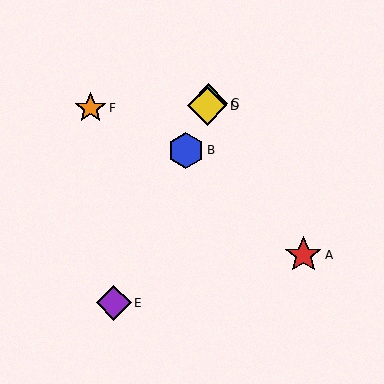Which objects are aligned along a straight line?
Objects B, C, D, E are aligned along a straight line.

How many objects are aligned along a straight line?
4 objects (B, C, D, E) are aligned along a straight line.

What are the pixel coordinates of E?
Object E is at (114, 303).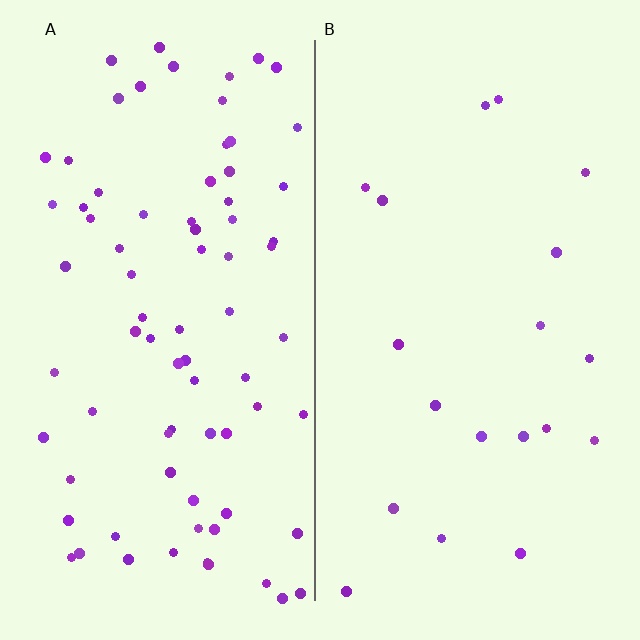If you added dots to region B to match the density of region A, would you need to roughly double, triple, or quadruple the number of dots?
Approximately quadruple.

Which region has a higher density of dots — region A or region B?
A (the left).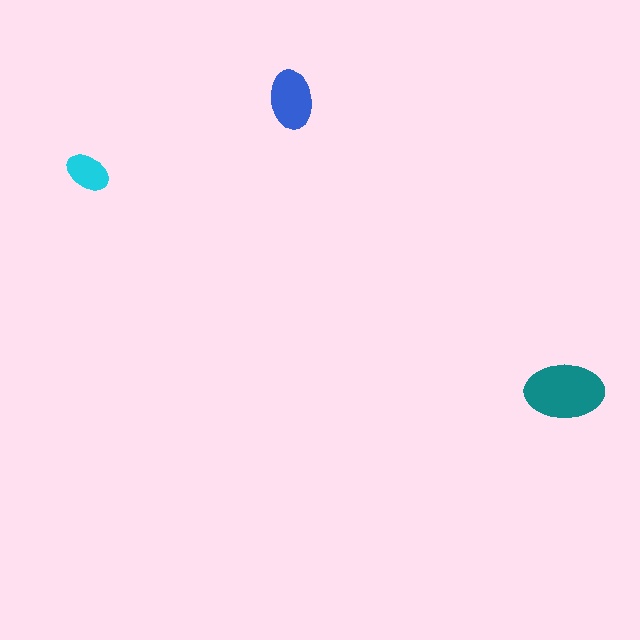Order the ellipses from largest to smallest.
the teal one, the blue one, the cyan one.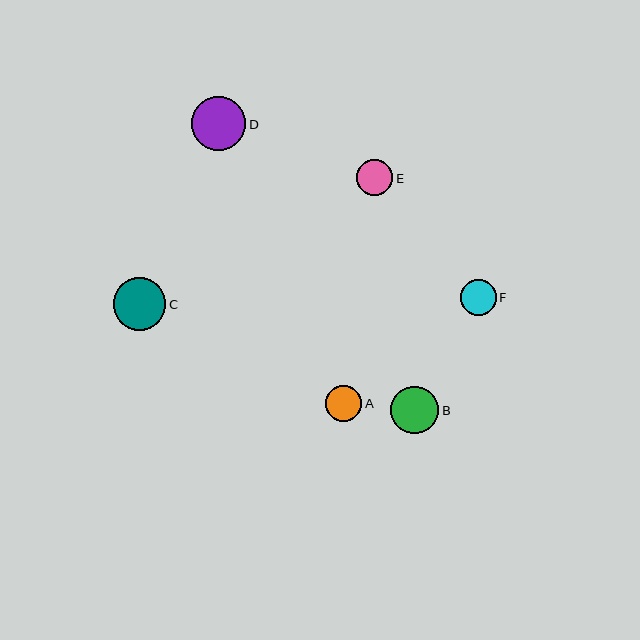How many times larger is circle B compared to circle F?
Circle B is approximately 1.3 times the size of circle F.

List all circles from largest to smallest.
From largest to smallest: D, C, B, E, A, F.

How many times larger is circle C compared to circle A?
Circle C is approximately 1.5 times the size of circle A.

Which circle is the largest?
Circle D is the largest with a size of approximately 54 pixels.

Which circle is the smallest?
Circle F is the smallest with a size of approximately 36 pixels.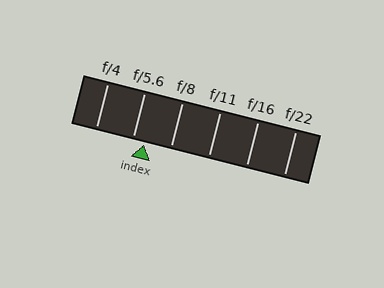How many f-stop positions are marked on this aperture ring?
There are 6 f-stop positions marked.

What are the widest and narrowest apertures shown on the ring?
The widest aperture shown is f/4 and the narrowest is f/22.